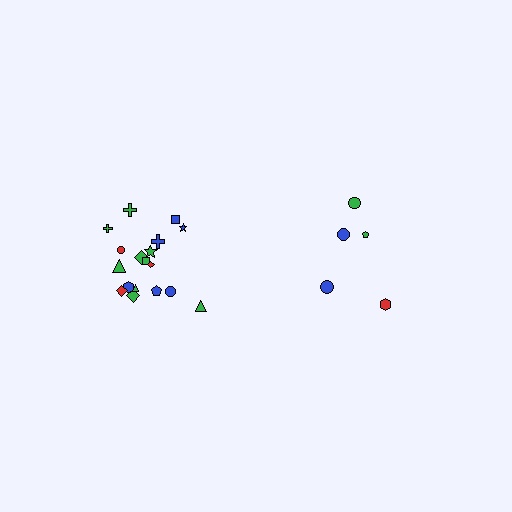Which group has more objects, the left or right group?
The left group.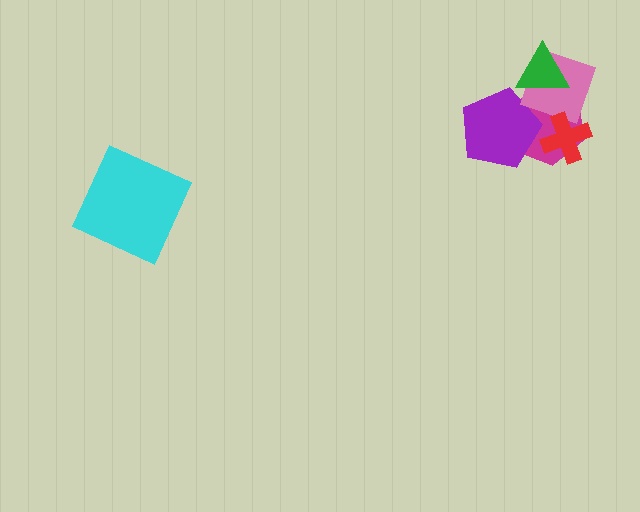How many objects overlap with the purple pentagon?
2 objects overlap with the purple pentagon.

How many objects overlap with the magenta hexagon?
4 objects overlap with the magenta hexagon.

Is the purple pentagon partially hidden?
Yes, it is partially covered by another shape.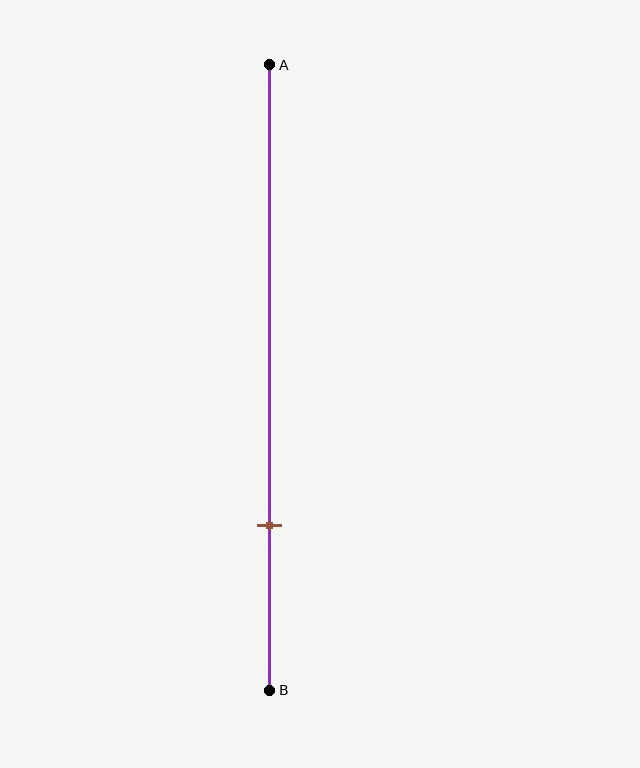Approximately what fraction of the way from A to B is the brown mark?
The brown mark is approximately 75% of the way from A to B.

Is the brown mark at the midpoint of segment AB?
No, the mark is at about 75% from A, not at the 50% midpoint.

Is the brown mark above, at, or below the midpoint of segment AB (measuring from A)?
The brown mark is below the midpoint of segment AB.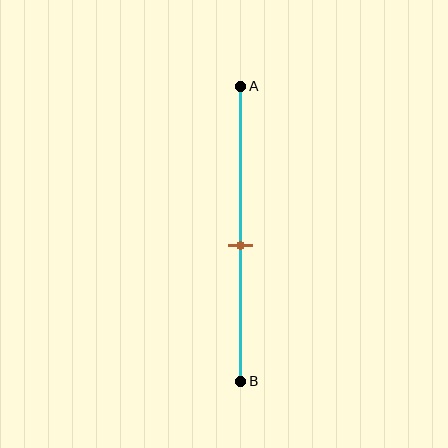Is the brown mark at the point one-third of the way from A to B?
No, the mark is at about 55% from A, not at the 33% one-third point.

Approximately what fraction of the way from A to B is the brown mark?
The brown mark is approximately 55% of the way from A to B.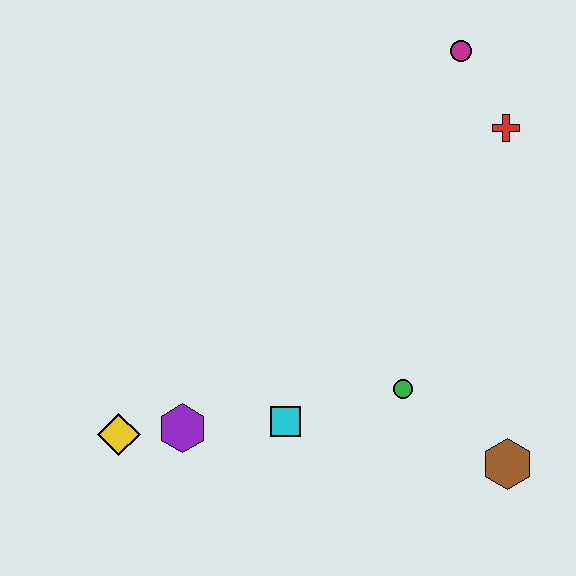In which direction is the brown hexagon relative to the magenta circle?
The brown hexagon is below the magenta circle.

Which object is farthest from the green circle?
The magenta circle is farthest from the green circle.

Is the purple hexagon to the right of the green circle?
No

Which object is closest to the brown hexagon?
The green circle is closest to the brown hexagon.